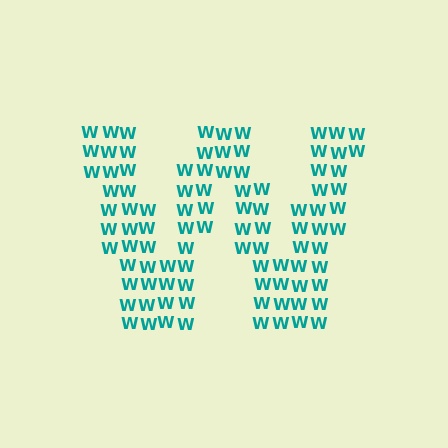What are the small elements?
The small elements are letter W's.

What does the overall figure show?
The overall figure shows the letter W.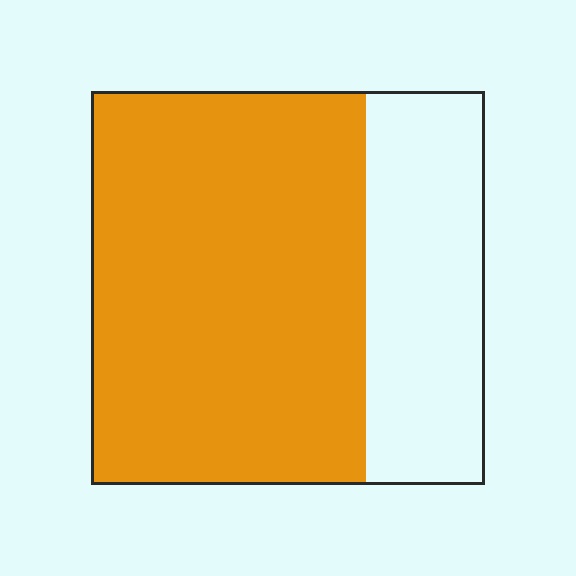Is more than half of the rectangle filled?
Yes.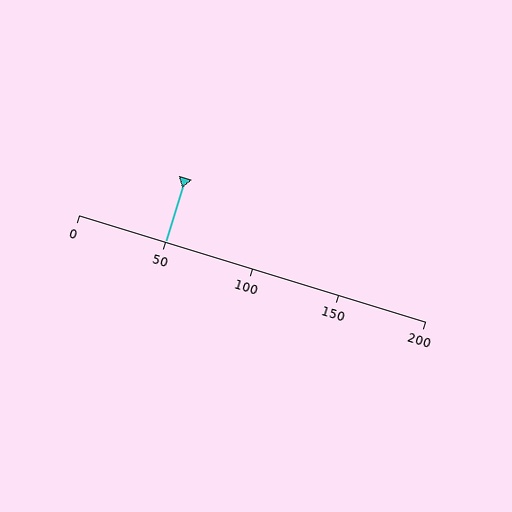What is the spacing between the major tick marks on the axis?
The major ticks are spaced 50 apart.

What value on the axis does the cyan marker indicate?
The marker indicates approximately 50.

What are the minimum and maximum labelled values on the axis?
The axis runs from 0 to 200.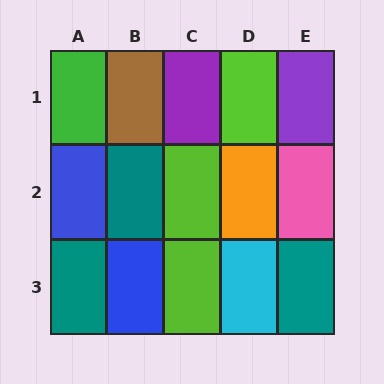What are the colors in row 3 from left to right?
Teal, blue, lime, cyan, teal.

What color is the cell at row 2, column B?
Teal.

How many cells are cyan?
1 cell is cyan.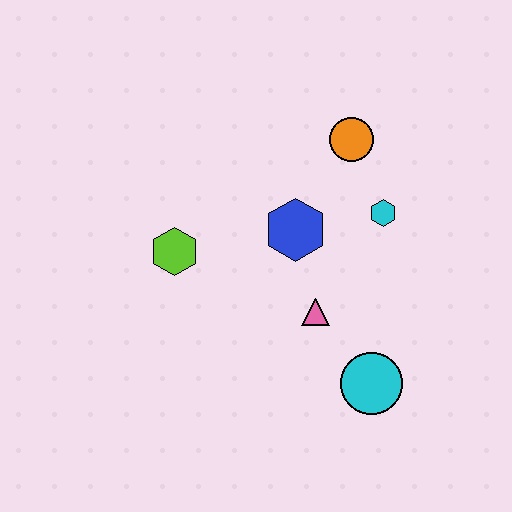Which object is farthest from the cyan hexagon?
The lime hexagon is farthest from the cyan hexagon.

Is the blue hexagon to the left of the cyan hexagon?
Yes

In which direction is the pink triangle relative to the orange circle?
The pink triangle is below the orange circle.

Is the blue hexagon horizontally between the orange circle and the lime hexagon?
Yes